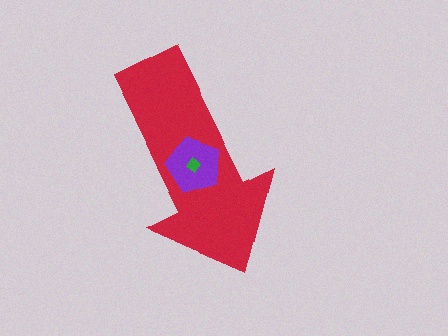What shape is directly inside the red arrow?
The purple pentagon.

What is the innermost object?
The green diamond.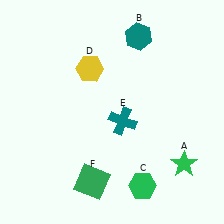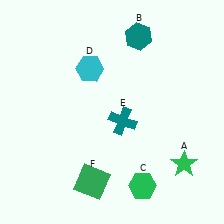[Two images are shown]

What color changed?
The hexagon (D) changed from yellow in Image 1 to cyan in Image 2.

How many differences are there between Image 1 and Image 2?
There is 1 difference between the two images.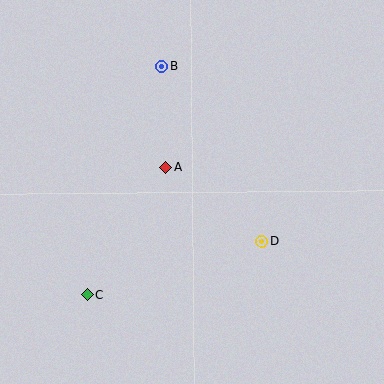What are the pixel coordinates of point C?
Point C is at (87, 295).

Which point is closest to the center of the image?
Point A at (166, 167) is closest to the center.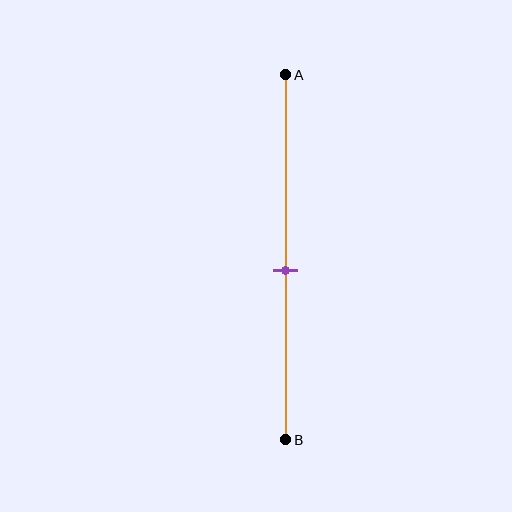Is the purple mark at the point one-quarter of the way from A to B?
No, the mark is at about 55% from A, not at the 25% one-quarter point.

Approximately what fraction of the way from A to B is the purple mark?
The purple mark is approximately 55% of the way from A to B.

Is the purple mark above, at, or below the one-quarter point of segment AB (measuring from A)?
The purple mark is below the one-quarter point of segment AB.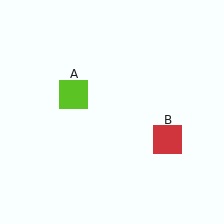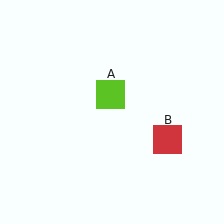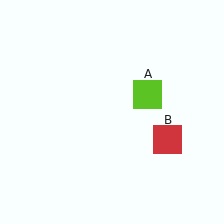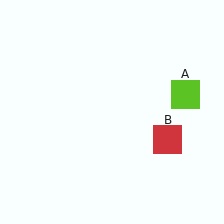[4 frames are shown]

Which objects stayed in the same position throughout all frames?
Red square (object B) remained stationary.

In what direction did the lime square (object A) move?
The lime square (object A) moved right.